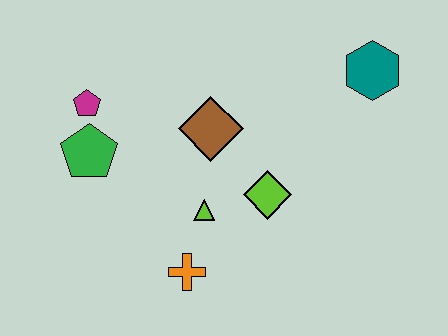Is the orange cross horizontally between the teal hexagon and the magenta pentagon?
Yes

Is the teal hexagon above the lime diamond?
Yes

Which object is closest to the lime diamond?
The lime triangle is closest to the lime diamond.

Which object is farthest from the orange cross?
The teal hexagon is farthest from the orange cross.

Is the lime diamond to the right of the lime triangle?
Yes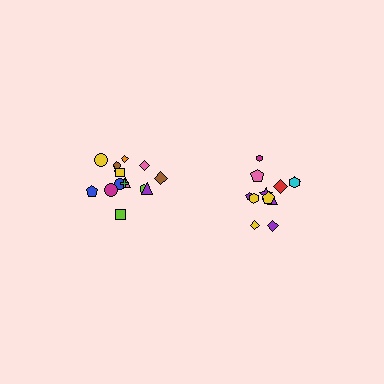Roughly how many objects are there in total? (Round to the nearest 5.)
Roughly 25 objects in total.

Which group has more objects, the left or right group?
The left group.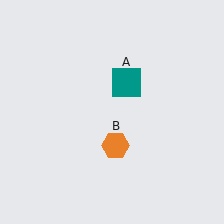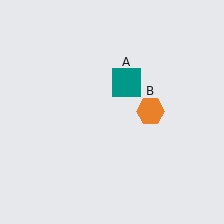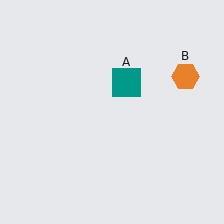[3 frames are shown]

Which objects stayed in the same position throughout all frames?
Teal square (object A) remained stationary.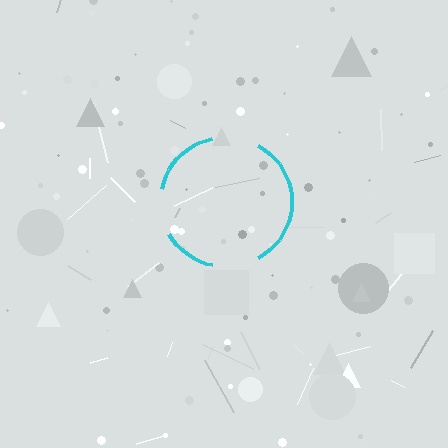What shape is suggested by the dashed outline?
The dashed outline suggests a circle.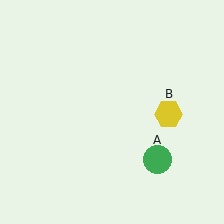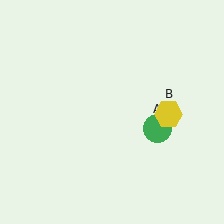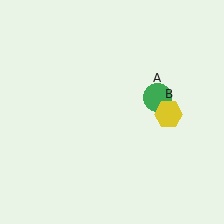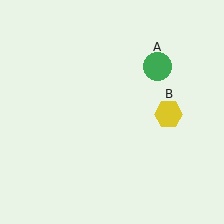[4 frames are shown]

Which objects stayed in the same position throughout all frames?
Yellow hexagon (object B) remained stationary.